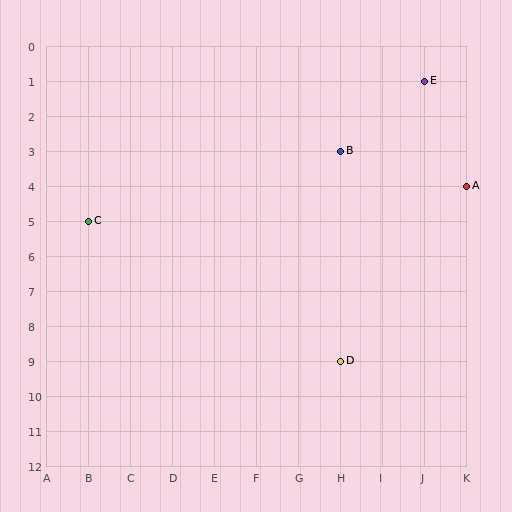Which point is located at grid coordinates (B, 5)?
Point C is at (B, 5).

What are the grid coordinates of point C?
Point C is at grid coordinates (B, 5).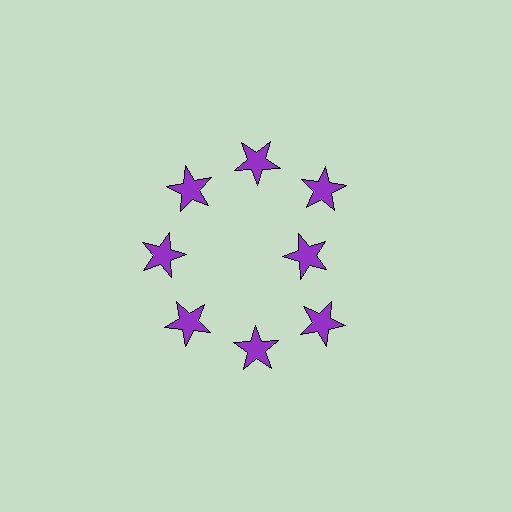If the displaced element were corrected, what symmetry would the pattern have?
It would have 8-fold rotational symmetry — the pattern would map onto itself every 45 degrees.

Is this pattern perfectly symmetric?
No. The 8 purple stars are arranged in a ring, but one element near the 3 o'clock position is pulled inward toward the center, breaking the 8-fold rotational symmetry.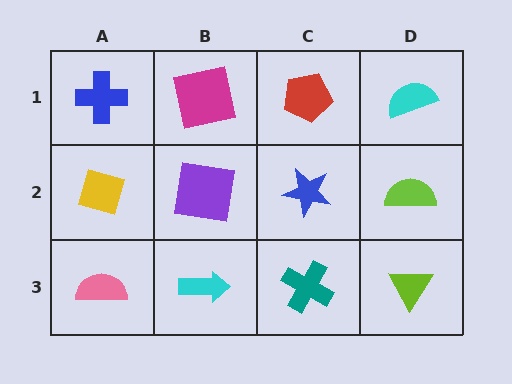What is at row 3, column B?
A cyan arrow.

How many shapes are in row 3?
4 shapes.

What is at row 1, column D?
A cyan semicircle.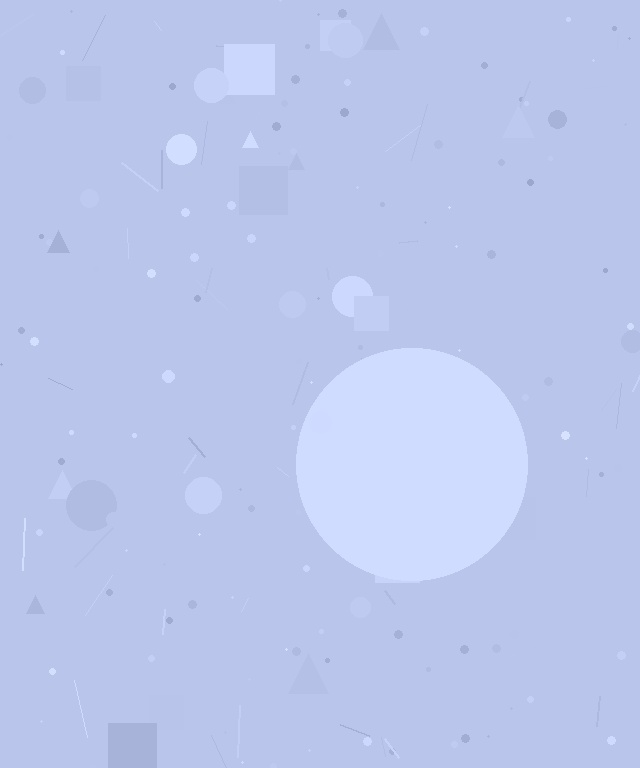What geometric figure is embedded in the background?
A circle is embedded in the background.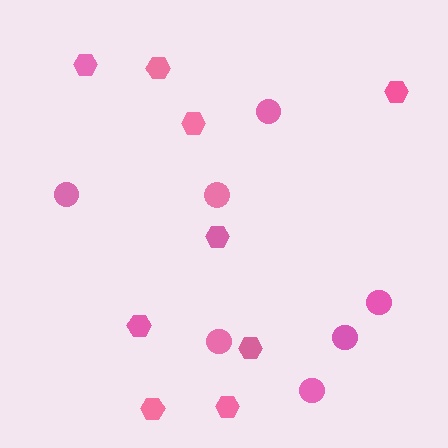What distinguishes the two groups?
There are 2 groups: one group of hexagons (9) and one group of circles (7).